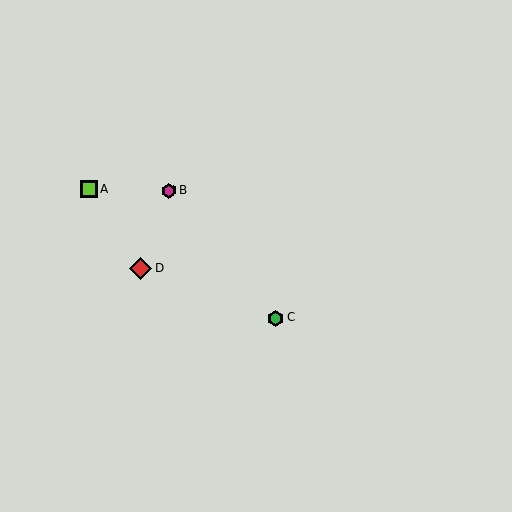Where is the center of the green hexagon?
The center of the green hexagon is at (276, 318).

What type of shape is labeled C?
Shape C is a green hexagon.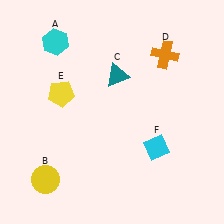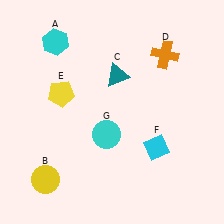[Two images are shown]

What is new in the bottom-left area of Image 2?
A cyan circle (G) was added in the bottom-left area of Image 2.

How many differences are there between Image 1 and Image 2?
There is 1 difference between the two images.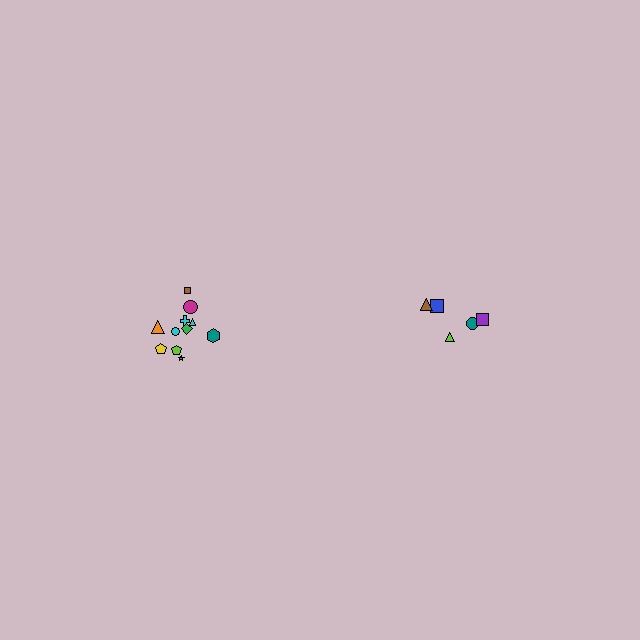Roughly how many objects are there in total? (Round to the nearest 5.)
Roughly 15 objects in total.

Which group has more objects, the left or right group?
The left group.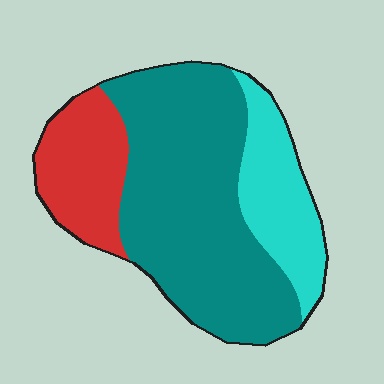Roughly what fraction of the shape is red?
Red takes up less than a quarter of the shape.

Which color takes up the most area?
Teal, at roughly 60%.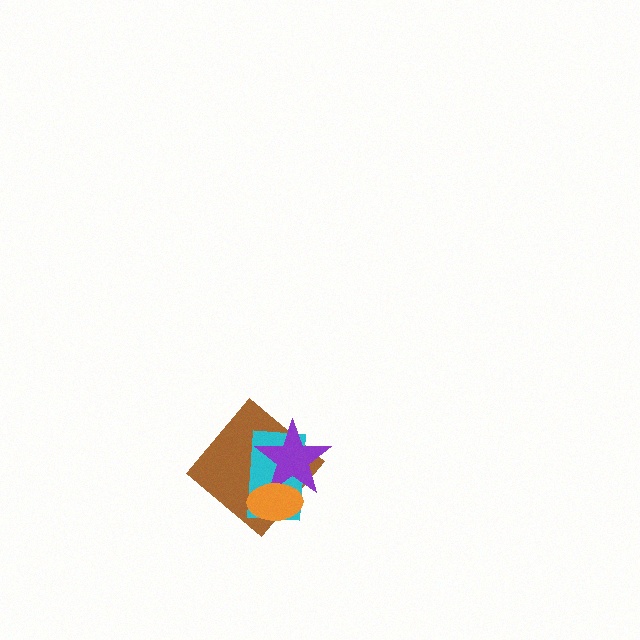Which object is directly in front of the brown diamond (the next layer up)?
The cyan rectangle is directly in front of the brown diamond.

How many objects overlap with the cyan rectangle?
3 objects overlap with the cyan rectangle.